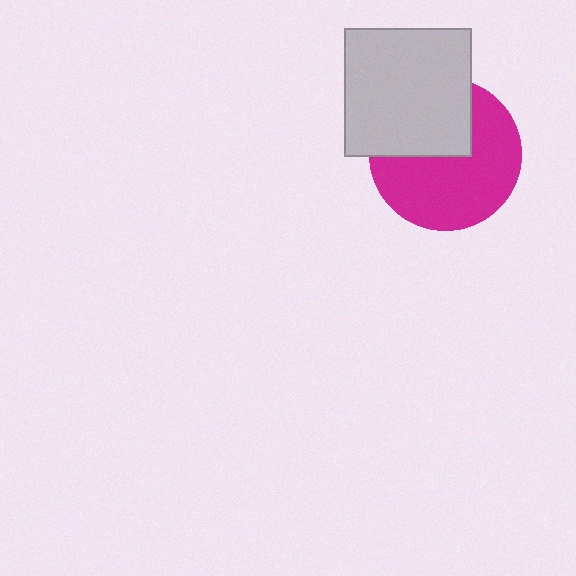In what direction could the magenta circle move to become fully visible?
The magenta circle could move down. That would shift it out from behind the light gray square entirely.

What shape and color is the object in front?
The object in front is a light gray square.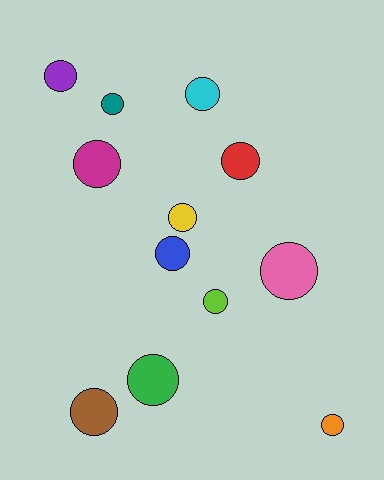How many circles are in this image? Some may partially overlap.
There are 12 circles.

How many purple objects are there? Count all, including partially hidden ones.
There is 1 purple object.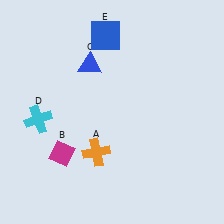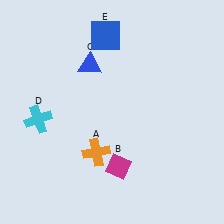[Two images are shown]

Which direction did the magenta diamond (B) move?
The magenta diamond (B) moved right.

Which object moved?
The magenta diamond (B) moved right.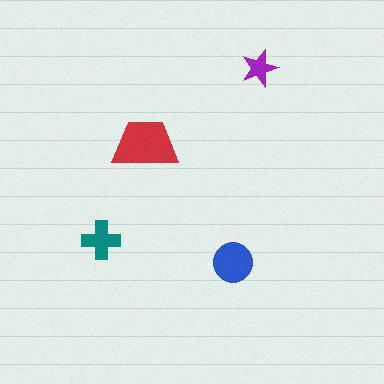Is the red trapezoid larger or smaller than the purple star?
Larger.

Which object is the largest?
The red trapezoid.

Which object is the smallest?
The purple star.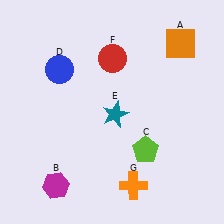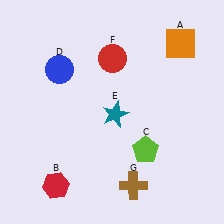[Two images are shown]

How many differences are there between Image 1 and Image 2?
There are 2 differences between the two images.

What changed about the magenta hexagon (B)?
In Image 1, B is magenta. In Image 2, it changed to red.